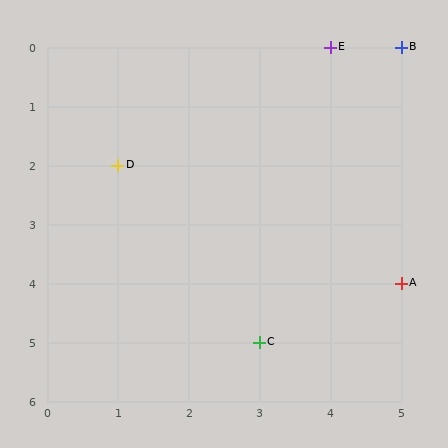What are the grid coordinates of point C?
Point C is at grid coordinates (3, 5).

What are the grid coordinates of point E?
Point E is at grid coordinates (4, 0).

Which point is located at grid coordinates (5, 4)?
Point A is at (5, 4).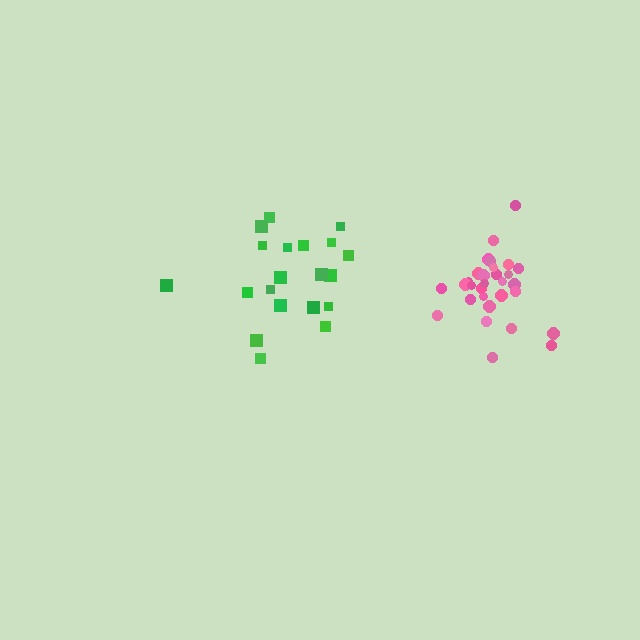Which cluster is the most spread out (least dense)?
Green.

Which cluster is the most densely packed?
Pink.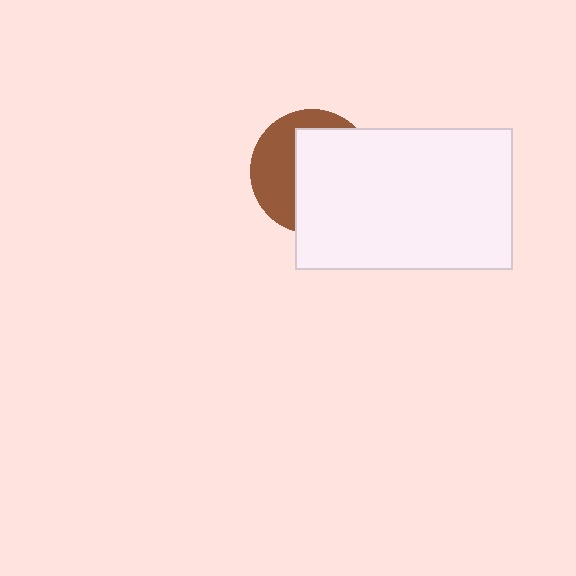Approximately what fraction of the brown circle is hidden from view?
Roughly 60% of the brown circle is hidden behind the white rectangle.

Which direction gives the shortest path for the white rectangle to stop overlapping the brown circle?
Moving right gives the shortest separation.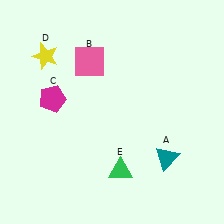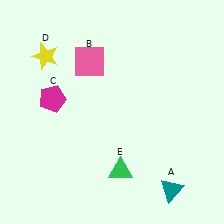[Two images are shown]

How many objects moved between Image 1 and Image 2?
1 object moved between the two images.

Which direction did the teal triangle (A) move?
The teal triangle (A) moved down.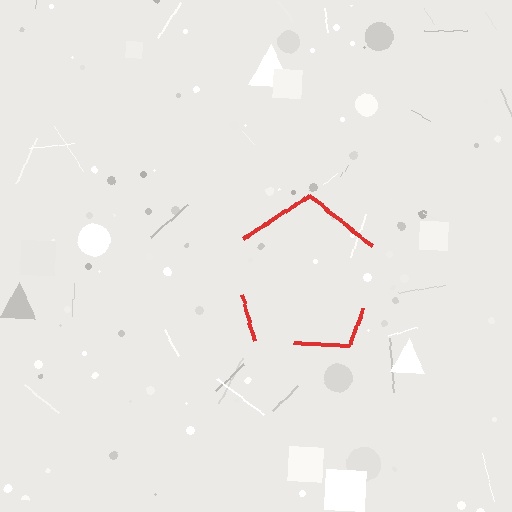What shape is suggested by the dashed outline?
The dashed outline suggests a pentagon.